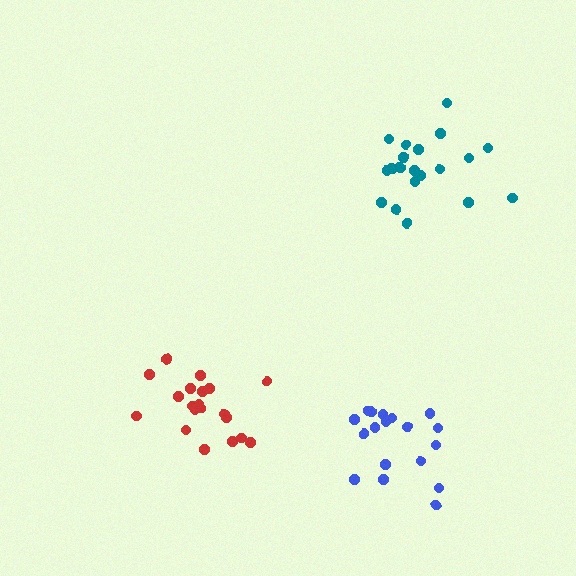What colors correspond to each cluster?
The clusters are colored: teal, red, blue.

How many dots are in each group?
Group 1: 20 dots, Group 2: 20 dots, Group 3: 18 dots (58 total).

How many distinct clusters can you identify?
There are 3 distinct clusters.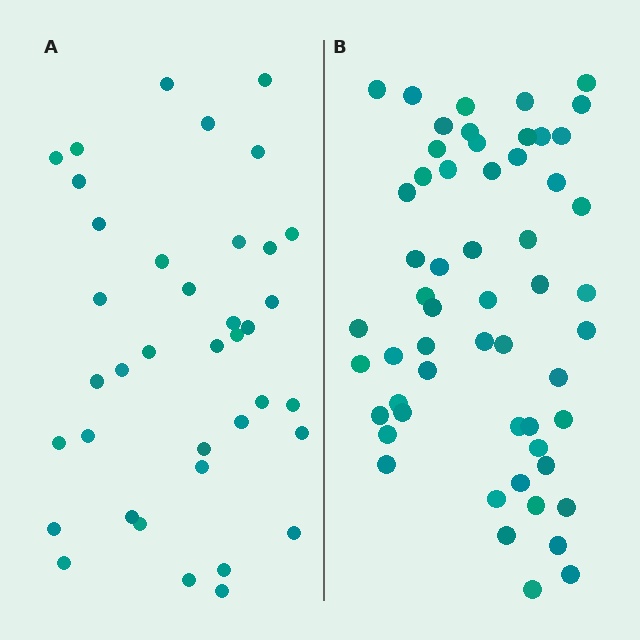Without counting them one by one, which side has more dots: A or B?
Region B (the right region) has more dots.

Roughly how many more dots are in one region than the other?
Region B has approximately 20 more dots than region A.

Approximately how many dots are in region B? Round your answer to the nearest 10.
About 60 dots. (The exact count is 56, which rounds to 60.)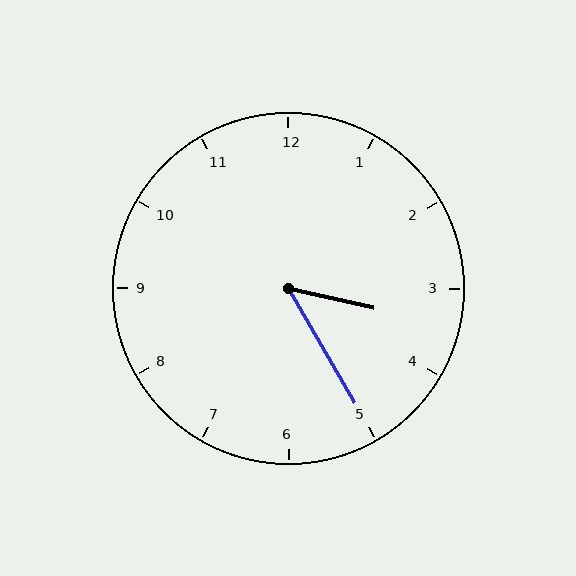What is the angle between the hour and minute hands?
Approximately 48 degrees.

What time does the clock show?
3:25.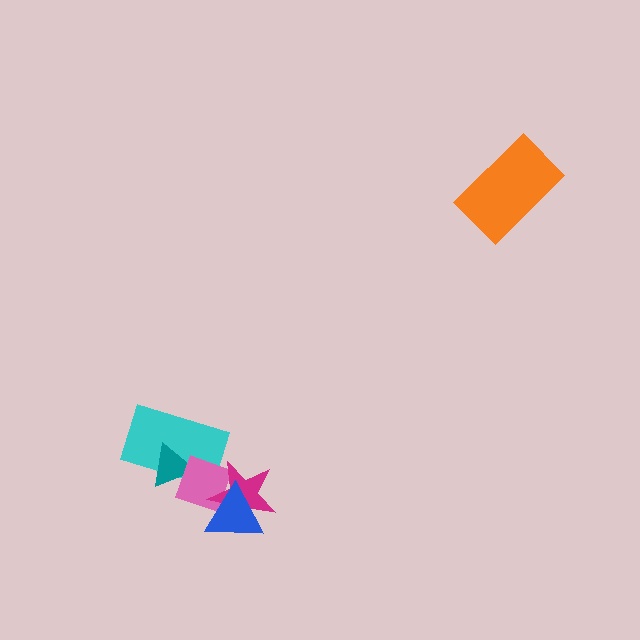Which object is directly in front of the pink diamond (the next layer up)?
The magenta star is directly in front of the pink diamond.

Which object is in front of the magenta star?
The blue triangle is in front of the magenta star.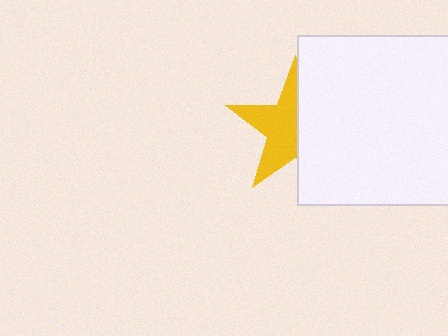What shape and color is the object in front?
The object in front is a white square.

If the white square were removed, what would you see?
You would see the complete yellow star.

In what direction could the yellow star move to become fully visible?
The yellow star could move left. That would shift it out from behind the white square entirely.